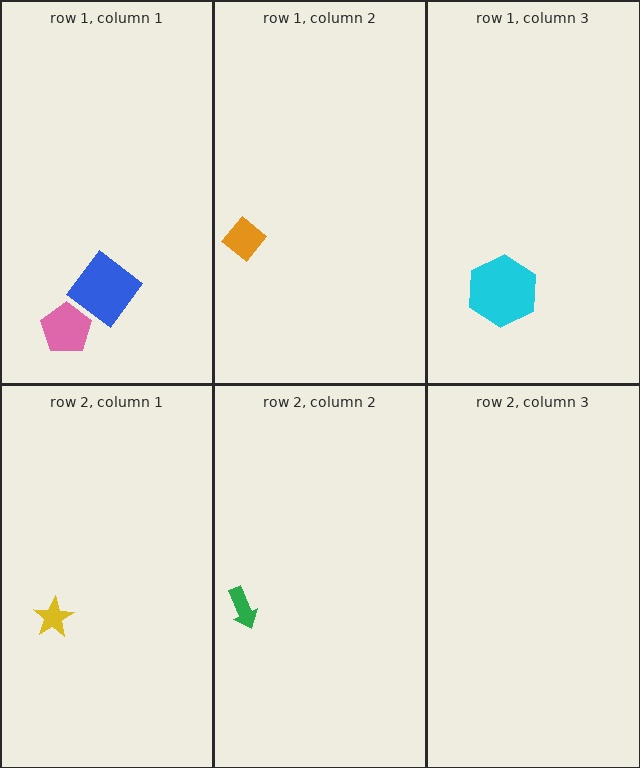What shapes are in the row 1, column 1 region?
The pink pentagon, the blue diamond.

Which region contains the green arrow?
The row 2, column 2 region.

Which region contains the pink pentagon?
The row 1, column 1 region.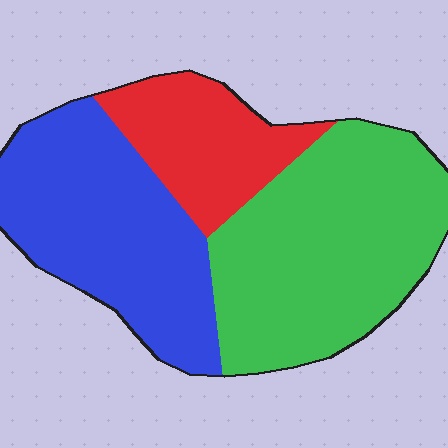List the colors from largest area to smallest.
From largest to smallest: green, blue, red.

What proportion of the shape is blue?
Blue covers about 35% of the shape.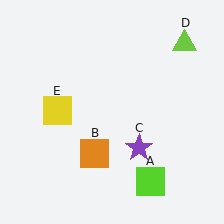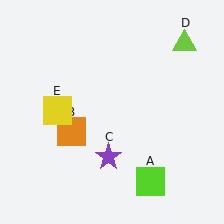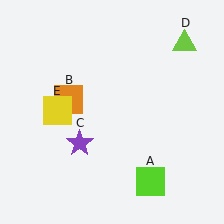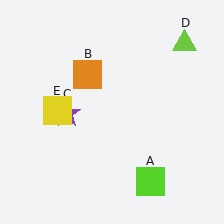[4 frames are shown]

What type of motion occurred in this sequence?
The orange square (object B), purple star (object C) rotated clockwise around the center of the scene.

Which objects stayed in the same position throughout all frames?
Lime square (object A) and lime triangle (object D) and yellow square (object E) remained stationary.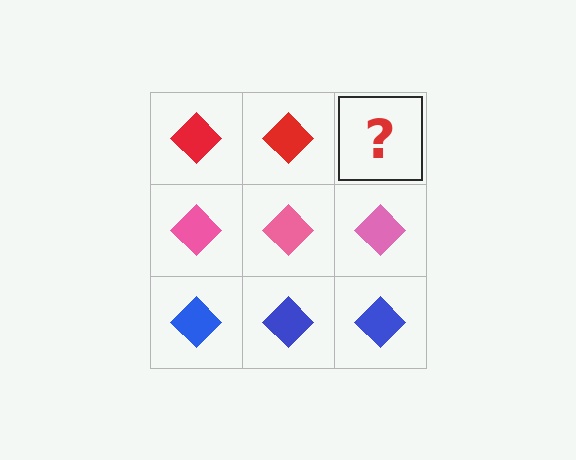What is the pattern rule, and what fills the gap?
The rule is that each row has a consistent color. The gap should be filled with a red diamond.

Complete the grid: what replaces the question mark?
The question mark should be replaced with a red diamond.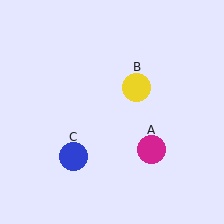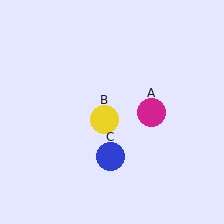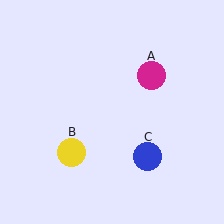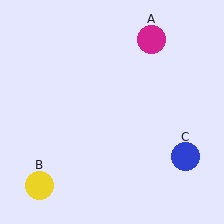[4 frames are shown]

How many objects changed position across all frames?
3 objects changed position: magenta circle (object A), yellow circle (object B), blue circle (object C).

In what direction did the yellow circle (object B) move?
The yellow circle (object B) moved down and to the left.